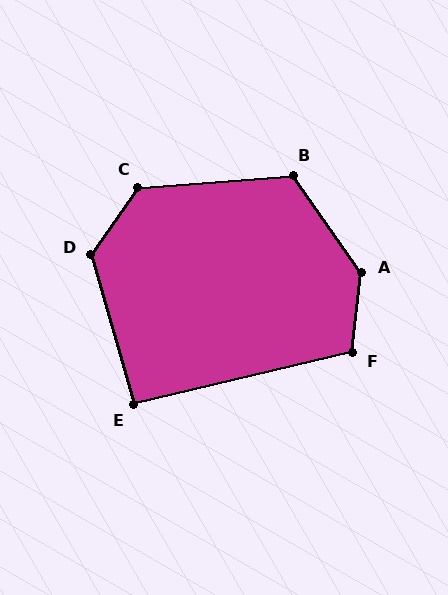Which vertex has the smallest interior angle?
E, at approximately 93 degrees.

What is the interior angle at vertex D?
Approximately 129 degrees (obtuse).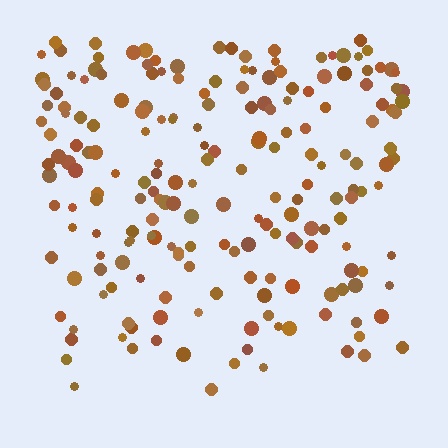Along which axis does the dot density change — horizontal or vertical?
Vertical.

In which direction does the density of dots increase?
From bottom to top, with the top side densest.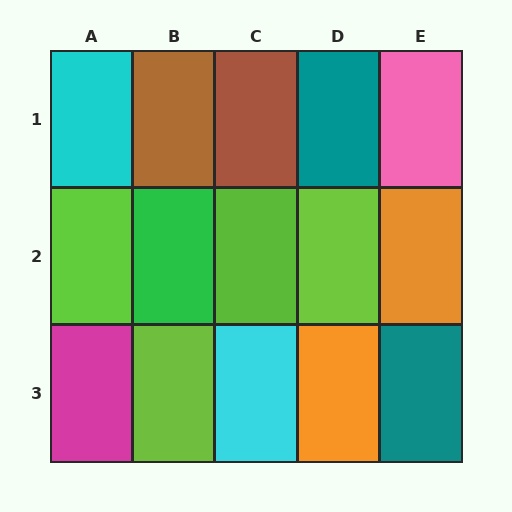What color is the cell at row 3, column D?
Orange.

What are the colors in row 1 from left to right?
Cyan, brown, brown, teal, pink.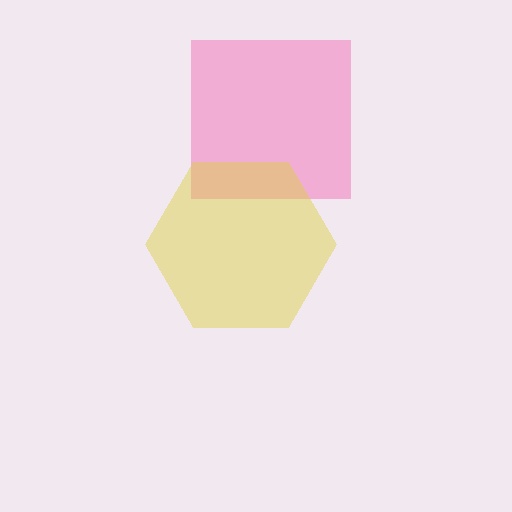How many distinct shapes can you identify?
There are 2 distinct shapes: a pink square, a yellow hexagon.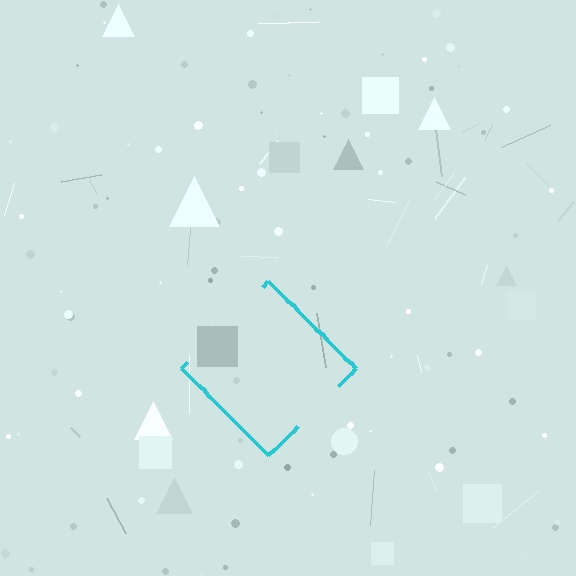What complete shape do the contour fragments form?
The contour fragments form a diamond.